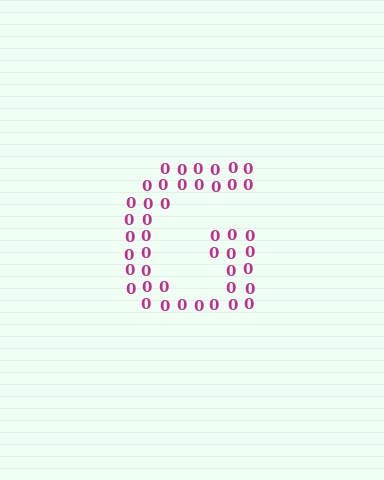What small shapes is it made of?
It is made of small digit 0's.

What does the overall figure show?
The overall figure shows the letter G.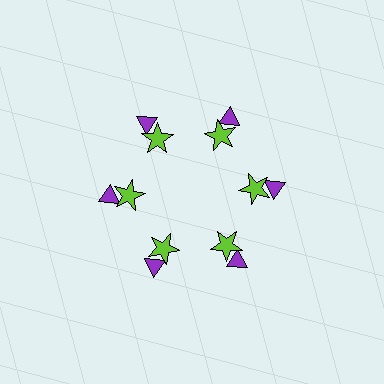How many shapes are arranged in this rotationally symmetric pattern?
There are 12 shapes, arranged in 6 groups of 2.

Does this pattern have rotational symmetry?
Yes, this pattern has 6-fold rotational symmetry. It looks the same after rotating 60 degrees around the center.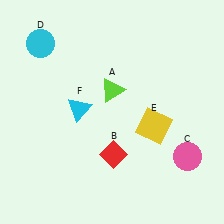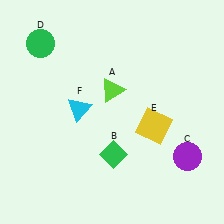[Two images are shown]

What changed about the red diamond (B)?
In Image 1, B is red. In Image 2, it changed to green.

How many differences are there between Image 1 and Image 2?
There are 3 differences between the two images.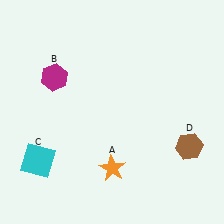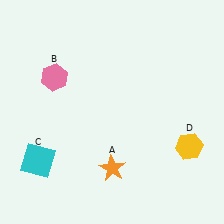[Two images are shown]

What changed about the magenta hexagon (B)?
In Image 1, B is magenta. In Image 2, it changed to pink.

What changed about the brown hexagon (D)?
In Image 1, D is brown. In Image 2, it changed to yellow.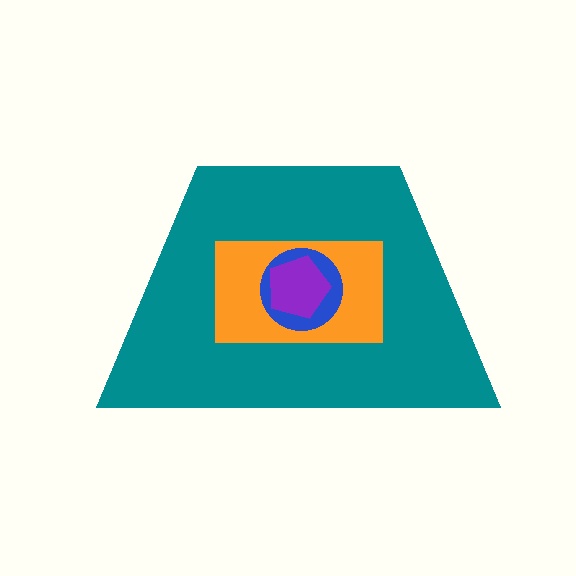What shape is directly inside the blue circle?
The purple pentagon.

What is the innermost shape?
The purple pentagon.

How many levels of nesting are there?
4.